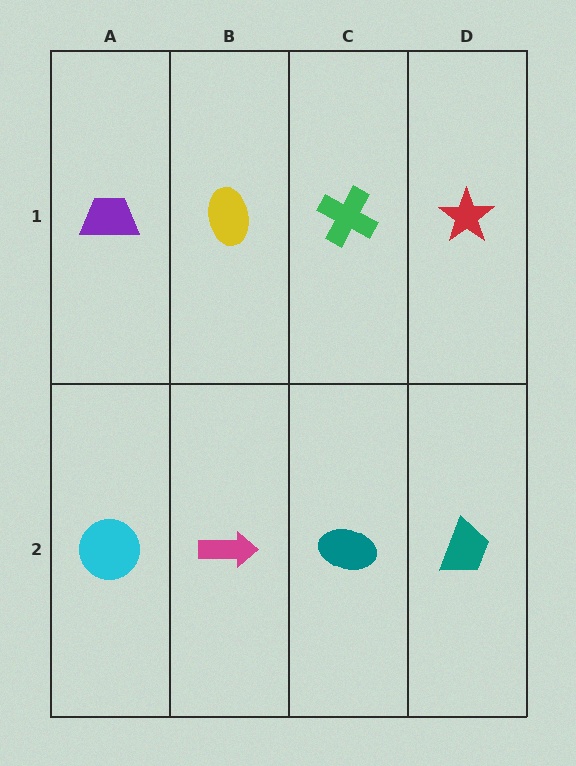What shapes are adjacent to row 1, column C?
A teal ellipse (row 2, column C), a yellow ellipse (row 1, column B), a red star (row 1, column D).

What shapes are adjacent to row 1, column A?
A cyan circle (row 2, column A), a yellow ellipse (row 1, column B).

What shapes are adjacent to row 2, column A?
A purple trapezoid (row 1, column A), a magenta arrow (row 2, column B).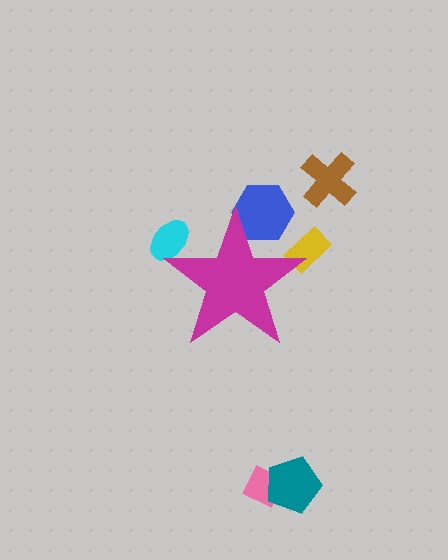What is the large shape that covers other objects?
A magenta star.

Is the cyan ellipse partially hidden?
Yes, the cyan ellipse is partially hidden behind the magenta star.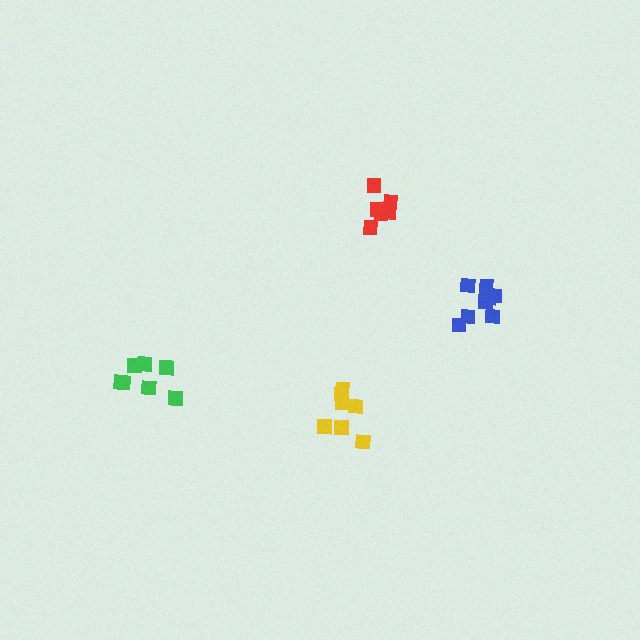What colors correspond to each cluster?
The clusters are colored: green, red, yellow, blue.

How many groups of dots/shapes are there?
There are 4 groups.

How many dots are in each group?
Group 1: 7 dots, Group 2: 6 dots, Group 3: 7 dots, Group 4: 8 dots (28 total).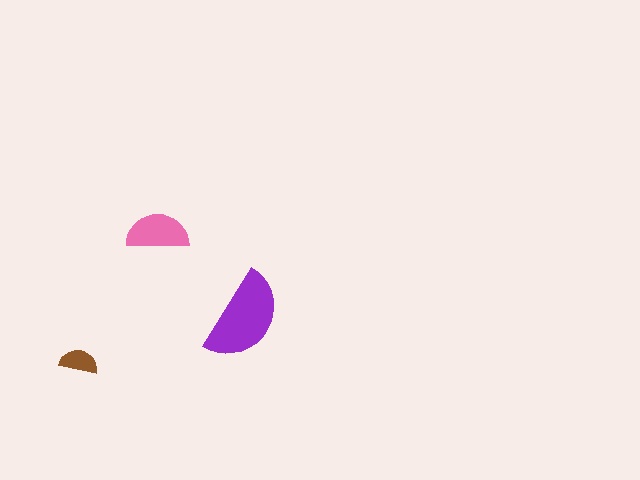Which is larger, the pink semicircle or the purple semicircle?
The purple one.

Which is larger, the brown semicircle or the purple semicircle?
The purple one.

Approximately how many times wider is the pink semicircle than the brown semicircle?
About 1.5 times wider.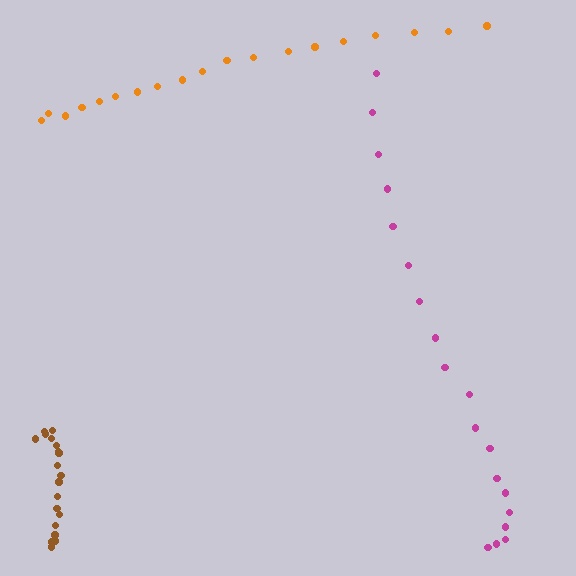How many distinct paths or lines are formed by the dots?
There are 3 distinct paths.